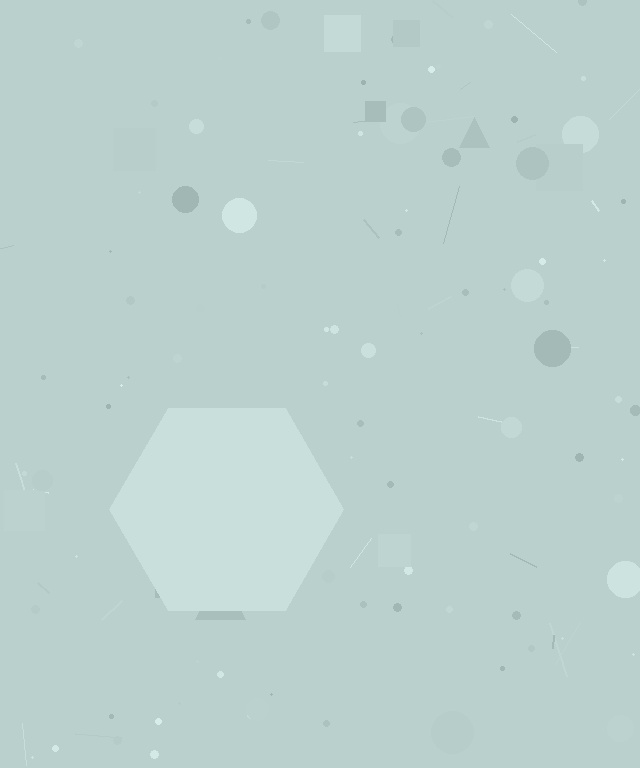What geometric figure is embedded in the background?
A hexagon is embedded in the background.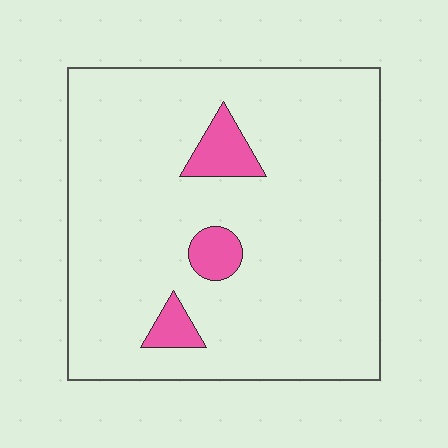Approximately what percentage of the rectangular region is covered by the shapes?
Approximately 10%.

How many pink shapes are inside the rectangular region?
3.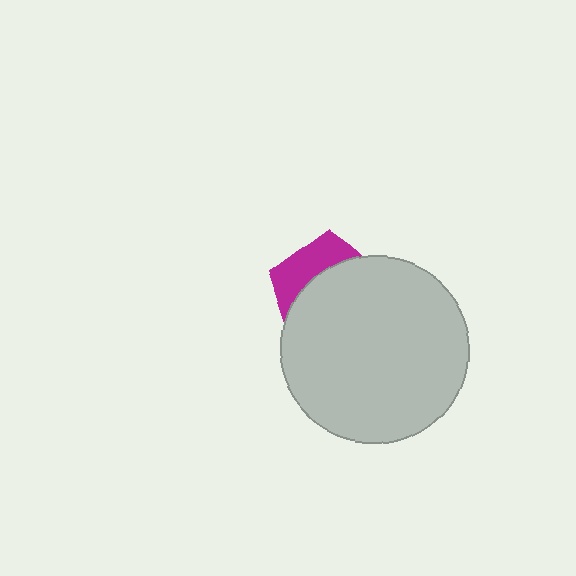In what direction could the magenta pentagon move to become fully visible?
The magenta pentagon could move toward the upper-left. That would shift it out from behind the light gray circle entirely.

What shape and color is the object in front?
The object in front is a light gray circle.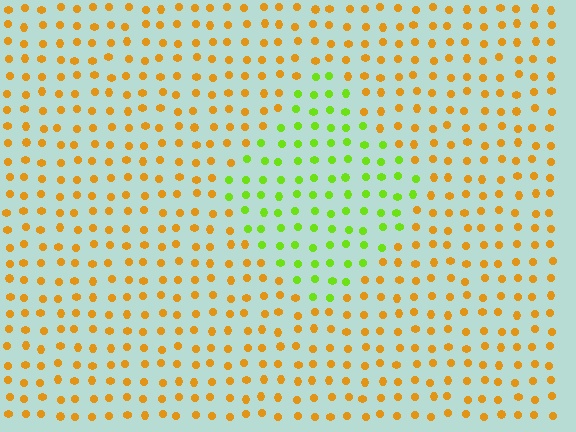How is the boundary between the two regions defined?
The boundary is defined purely by a slight shift in hue (about 58 degrees). Spacing, size, and orientation are identical on both sides.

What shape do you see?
I see a diamond.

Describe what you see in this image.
The image is filled with small orange elements in a uniform arrangement. A diamond-shaped region is visible where the elements are tinted to a slightly different hue, forming a subtle color boundary.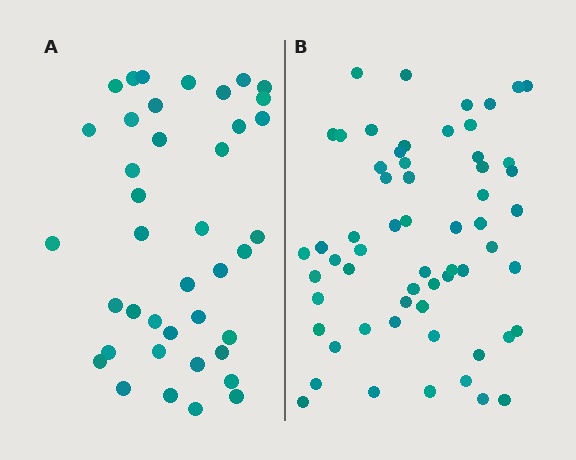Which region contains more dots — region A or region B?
Region B (the right region) has more dots.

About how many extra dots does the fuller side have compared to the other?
Region B has approximately 20 more dots than region A.